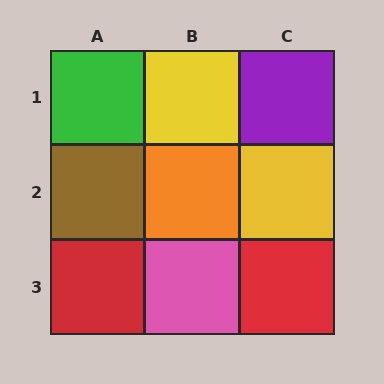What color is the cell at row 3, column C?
Red.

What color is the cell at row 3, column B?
Pink.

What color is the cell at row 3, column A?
Red.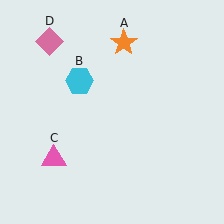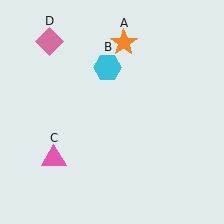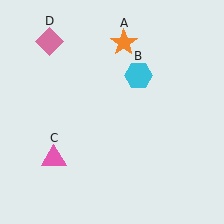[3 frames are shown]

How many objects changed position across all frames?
1 object changed position: cyan hexagon (object B).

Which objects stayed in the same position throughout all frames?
Orange star (object A) and pink triangle (object C) and pink diamond (object D) remained stationary.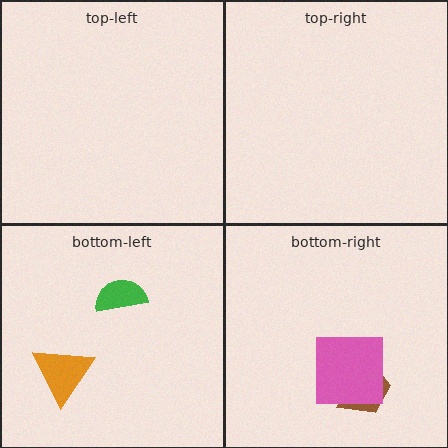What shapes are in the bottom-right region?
The brown trapezoid, the pink square.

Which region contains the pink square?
The bottom-right region.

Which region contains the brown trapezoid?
The bottom-right region.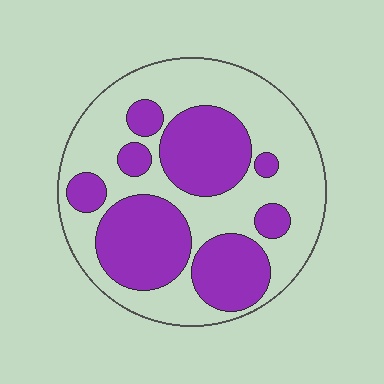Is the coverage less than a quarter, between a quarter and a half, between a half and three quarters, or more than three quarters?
Between a quarter and a half.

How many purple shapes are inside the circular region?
8.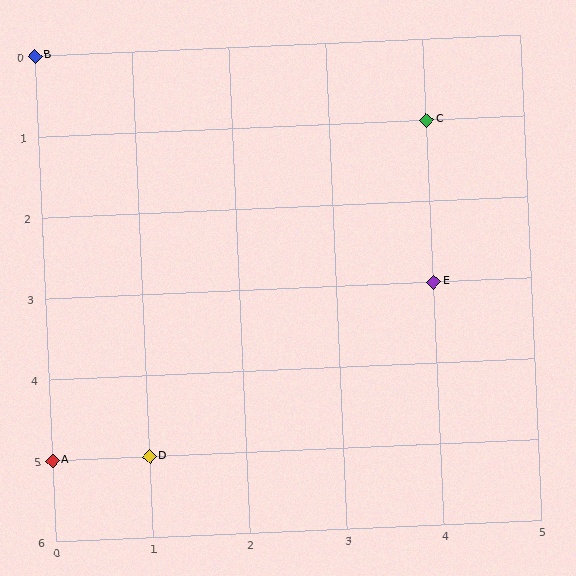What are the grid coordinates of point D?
Point D is at grid coordinates (1, 5).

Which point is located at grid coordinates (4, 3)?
Point E is at (4, 3).